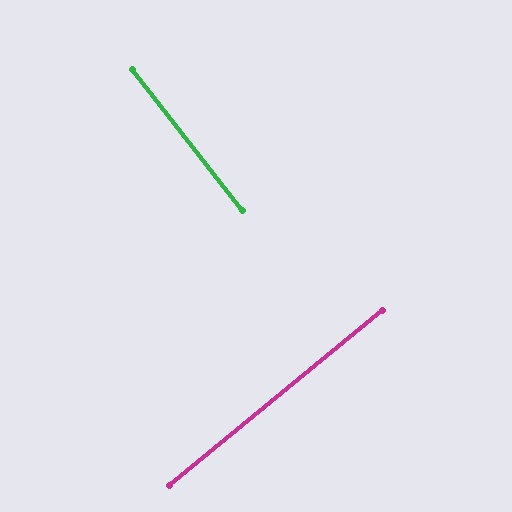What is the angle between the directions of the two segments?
Approximately 89 degrees.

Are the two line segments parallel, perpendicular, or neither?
Perpendicular — they meet at approximately 89°.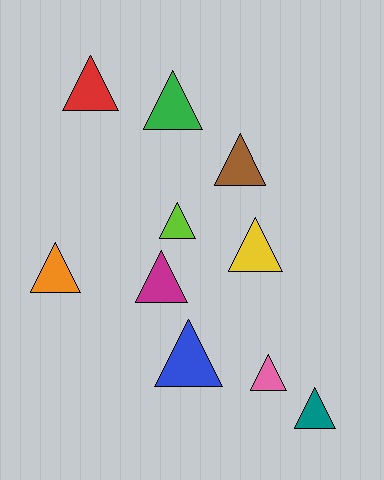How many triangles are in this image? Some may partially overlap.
There are 10 triangles.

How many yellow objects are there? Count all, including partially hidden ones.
There is 1 yellow object.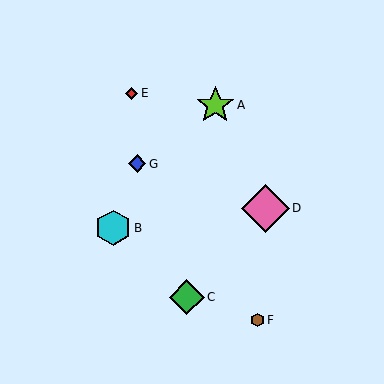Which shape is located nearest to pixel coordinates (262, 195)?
The pink diamond (labeled D) at (265, 208) is nearest to that location.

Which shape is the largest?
The pink diamond (labeled D) is the largest.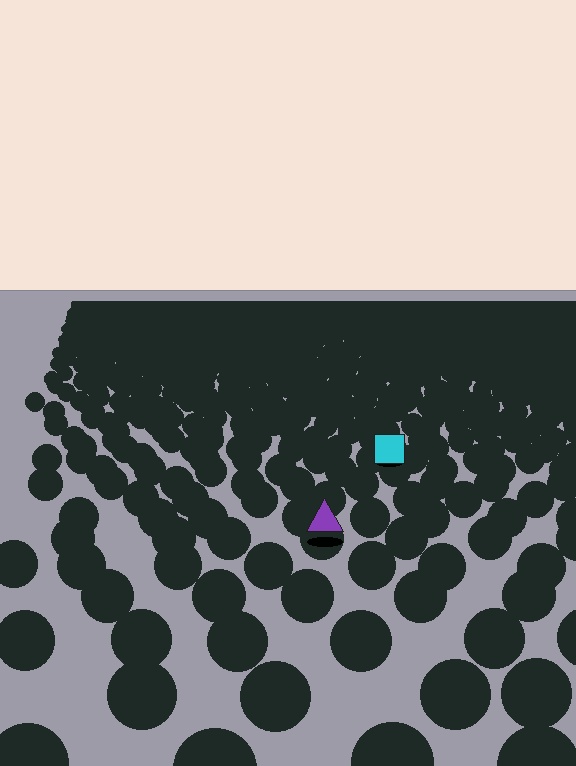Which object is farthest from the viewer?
The cyan square is farthest from the viewer. It appears smaller and the ground texture around it is denser.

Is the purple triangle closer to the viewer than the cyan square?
Yes. The purple triangle is closer — you can tell from the texture gradient: the ground texture is coarser near it.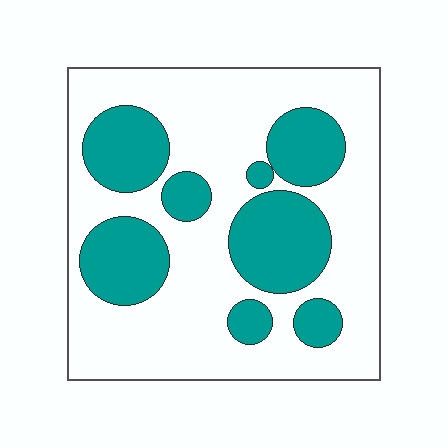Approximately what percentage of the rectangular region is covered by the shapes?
Approximately 35%.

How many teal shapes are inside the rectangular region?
8.